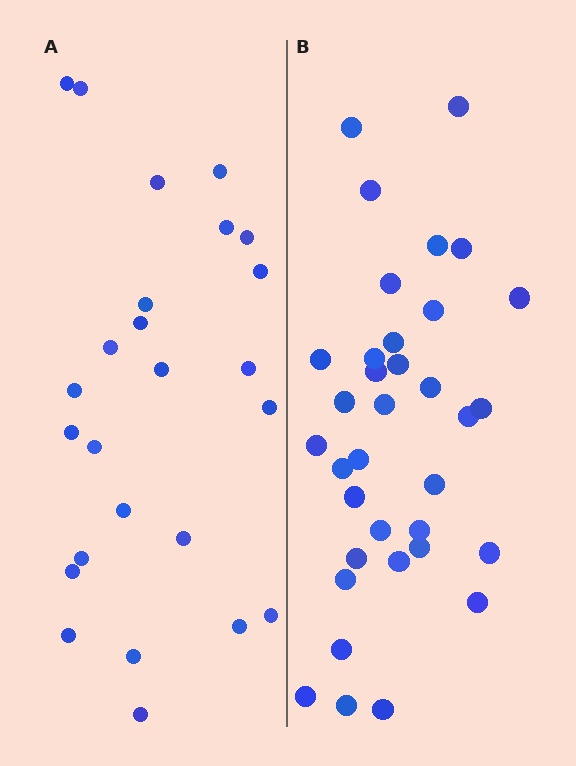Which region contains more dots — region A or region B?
Region B (the right region) has more dots.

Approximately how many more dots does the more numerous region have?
Region B has roughly 10 or so more dots than region A.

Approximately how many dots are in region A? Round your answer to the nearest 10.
About 20 dots. (The exact count is 25, which rounds to 20.)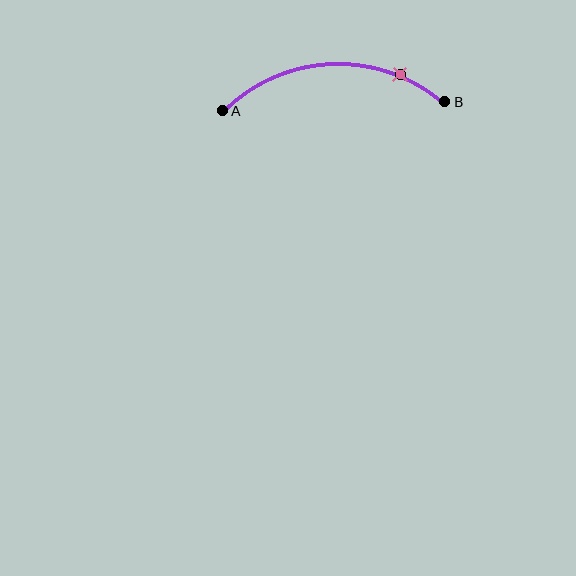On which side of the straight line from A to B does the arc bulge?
The arc bulges above the straight line connecting A and B.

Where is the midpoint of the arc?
The arc midpoint is the point on the curve farthest from the straight line joining A and B. It sits above that line.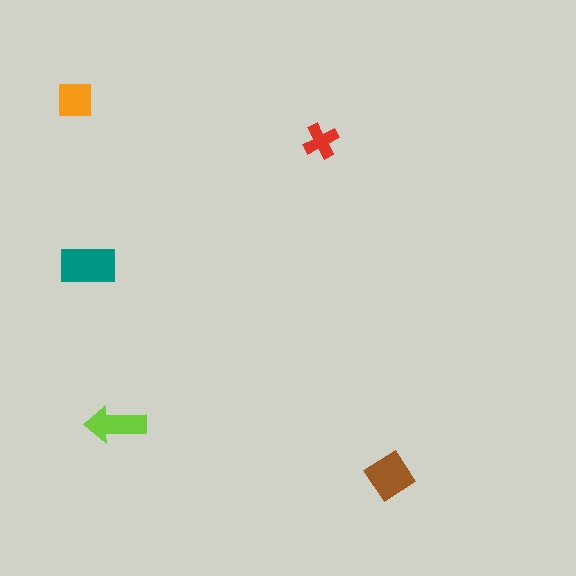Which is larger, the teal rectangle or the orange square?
The teal rectangle.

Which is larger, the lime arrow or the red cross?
The lime arrow.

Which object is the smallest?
The red cross.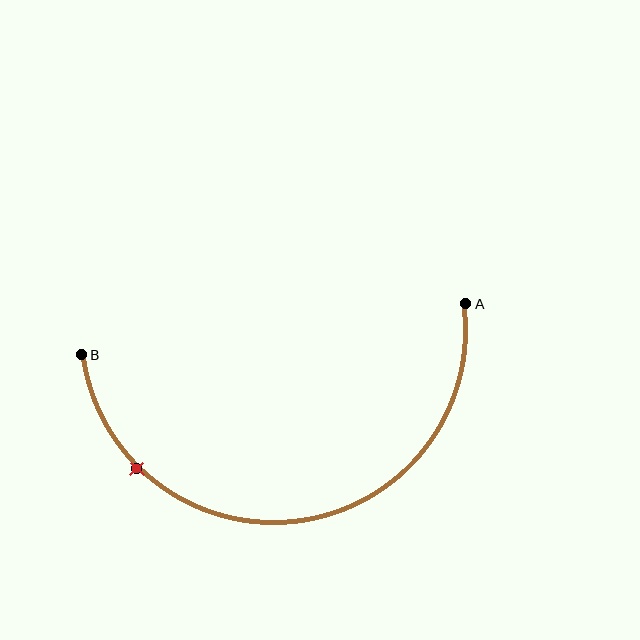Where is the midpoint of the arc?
The arc midpoint is the point on the curve farthest from the straight line joining A and B. It sits below that line.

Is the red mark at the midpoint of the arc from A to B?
No. The red mark lies on the arc but is closer to endpoint B. The arc midpoint would be at the point on the curve equidistant along the arc from both A and B.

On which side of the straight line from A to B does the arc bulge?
The arc bulges below the straight line connecting A and B.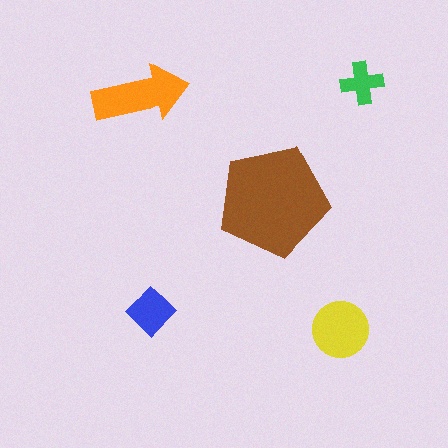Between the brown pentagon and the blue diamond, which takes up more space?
The brown pentagon.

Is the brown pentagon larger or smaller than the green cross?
Larger.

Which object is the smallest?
The green cross.